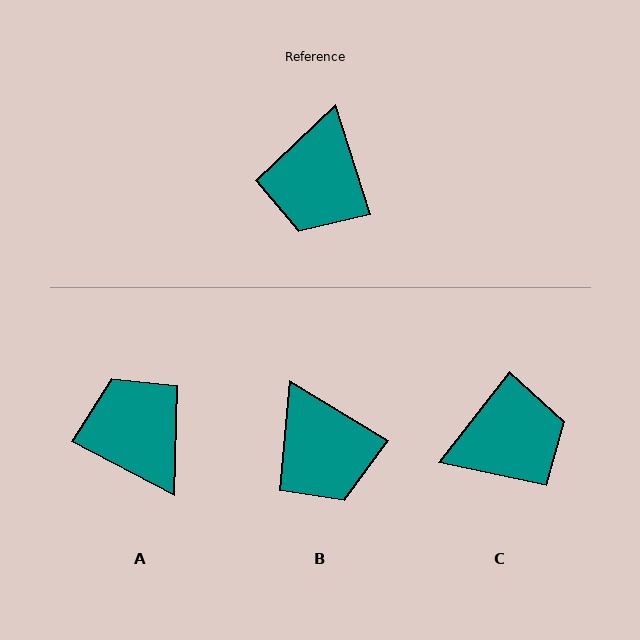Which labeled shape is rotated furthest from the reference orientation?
A, about 136 degrees away.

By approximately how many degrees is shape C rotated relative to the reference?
Approximately 124 degrees counter-clockwise.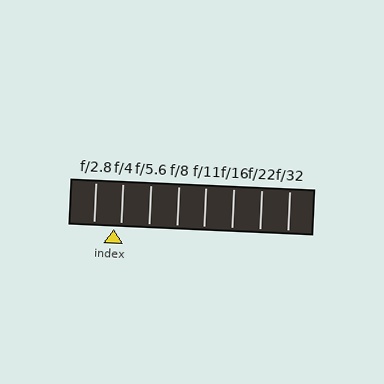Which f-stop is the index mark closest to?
The index mark is closest to f/4.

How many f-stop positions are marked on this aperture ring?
There are 8 f-stop positions marked.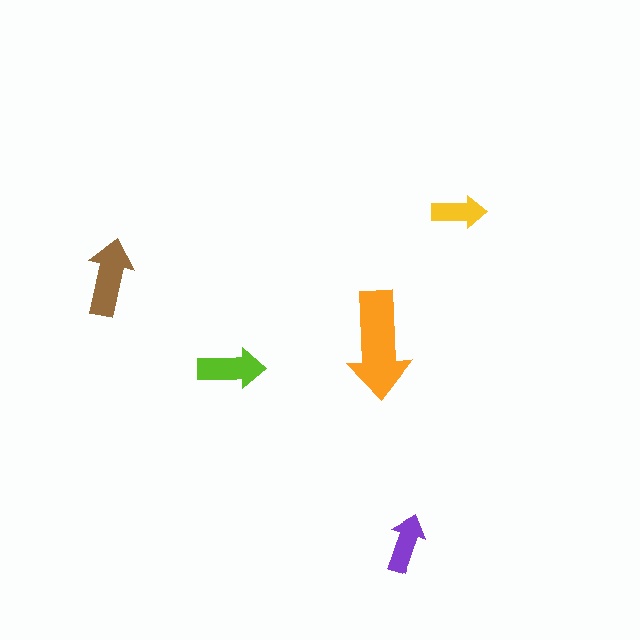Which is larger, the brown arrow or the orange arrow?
The orange one.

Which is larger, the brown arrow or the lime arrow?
The brown one.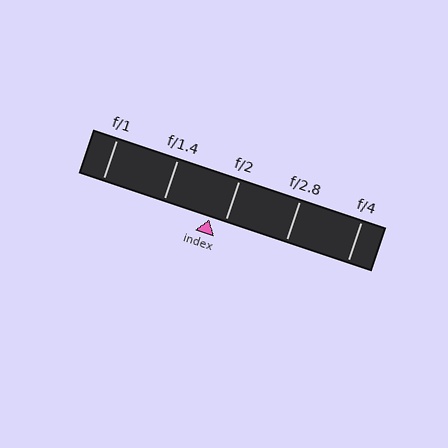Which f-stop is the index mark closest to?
The index mark is closest to f/2.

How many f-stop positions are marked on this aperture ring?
There are 5 f-stop positions marked.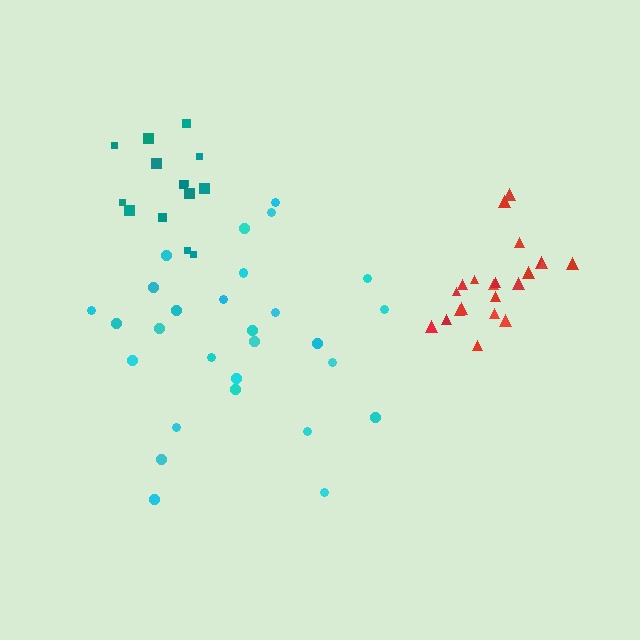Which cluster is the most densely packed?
Red.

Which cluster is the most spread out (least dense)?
Cyan.